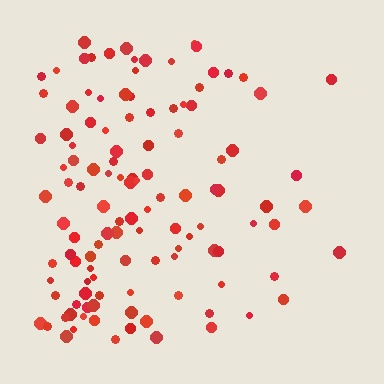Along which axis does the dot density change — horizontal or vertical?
Horizontal.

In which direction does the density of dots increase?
From right to left, with the left side densest.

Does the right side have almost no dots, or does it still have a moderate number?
Still a moderate number, just noticeably fewer than the left.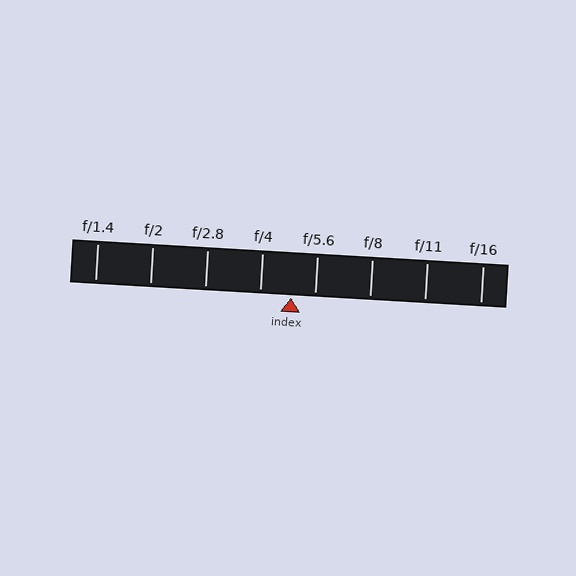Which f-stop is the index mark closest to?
The index mark is closest to f/5.6.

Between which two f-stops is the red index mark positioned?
The index mark is between f/4 and f/5.6.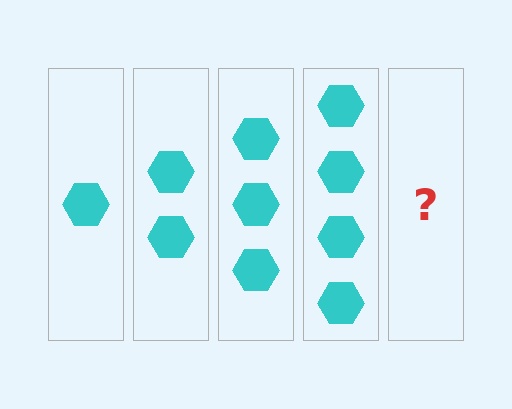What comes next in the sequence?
The next element should be 5 hexagons.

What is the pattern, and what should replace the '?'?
The pattern is that each step adds one more hexagon. The '?' should be 5 hexagons.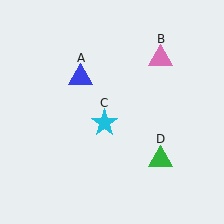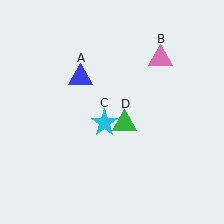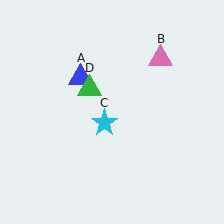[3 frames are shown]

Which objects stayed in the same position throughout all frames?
Blue triangle (object A) and pink triangle (object B) and cyan star (object C) remained stationary.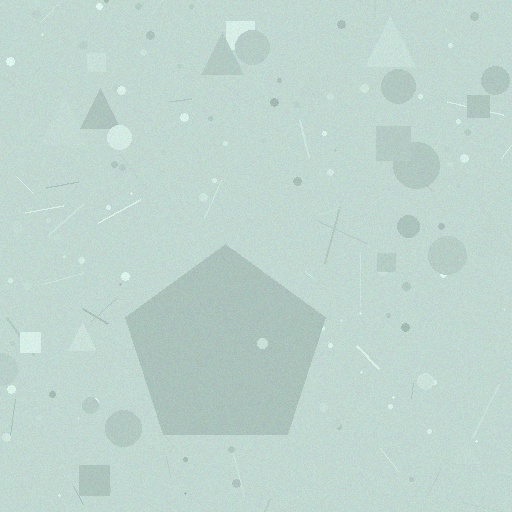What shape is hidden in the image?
A pentagon is hidden in the image.